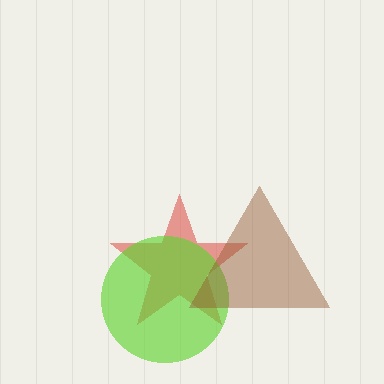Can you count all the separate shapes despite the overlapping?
Yes, there are 3 separate shapes.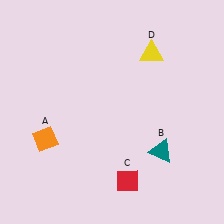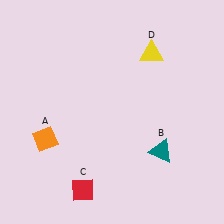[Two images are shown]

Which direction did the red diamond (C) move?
The red diamond (C) moved left.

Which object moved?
The red diamond (C) moved left.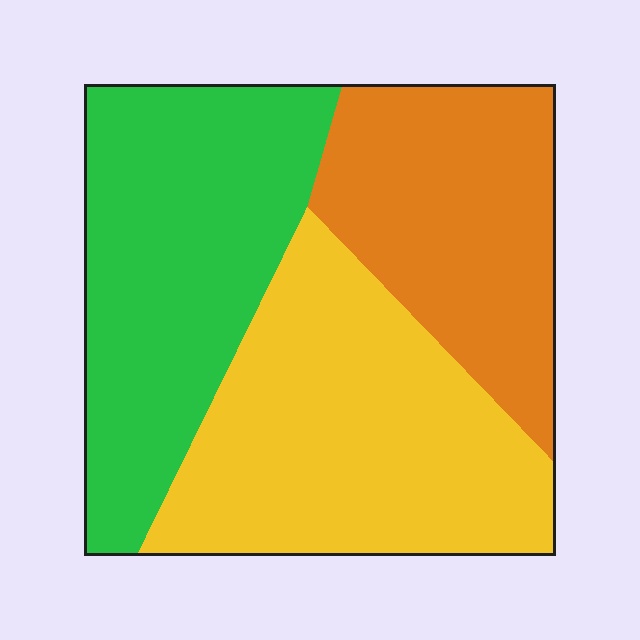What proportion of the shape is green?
Green covers 35% of the shape.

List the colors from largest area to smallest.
From largest to smallest: yellow, green, orange.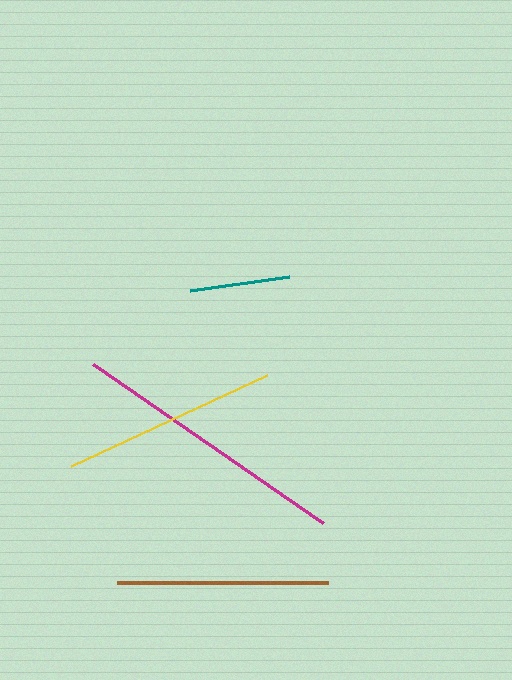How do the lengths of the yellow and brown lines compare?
The yellow and brown lines are approximately the same length.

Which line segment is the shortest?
The teal line is the shortest at approximately 100 pixels.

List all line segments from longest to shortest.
From longest to shortest: magenta, yellow, brown, teal.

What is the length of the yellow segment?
The yellow segment is approximately 215 pixels long.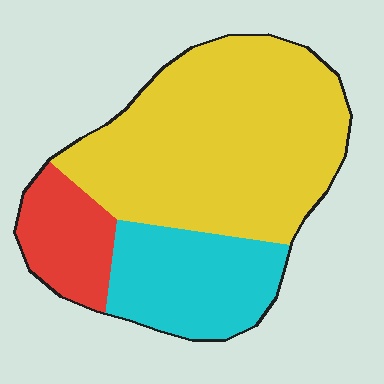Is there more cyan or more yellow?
Yellow.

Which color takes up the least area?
Red, at roughly 15%.